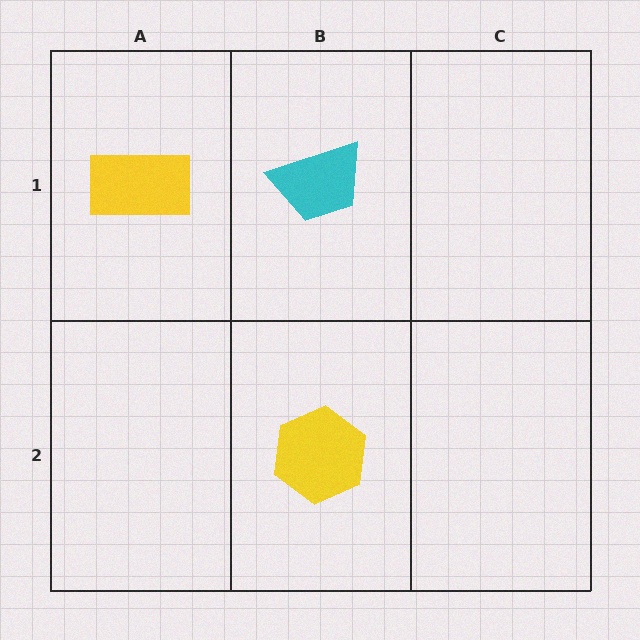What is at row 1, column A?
A yellow rectangle.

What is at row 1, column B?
A cyan trapezoid.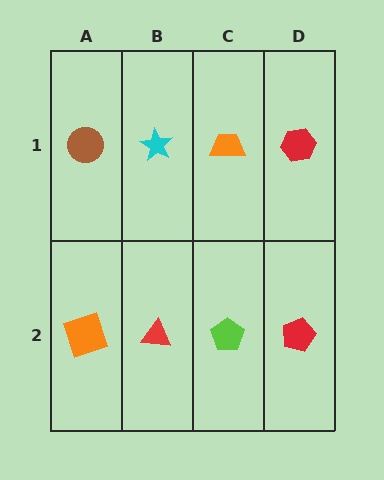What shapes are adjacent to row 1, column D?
A red pentagon (row 2, column D), an orange trapezoid (row 1, column C).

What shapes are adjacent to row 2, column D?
A red hexagon (row 1, column D), a lime pentagon (row 2, column C).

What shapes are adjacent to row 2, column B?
A cyan star (row 1, column B), an orange square (row 2, column A), a lime pentagon (row 2, column C).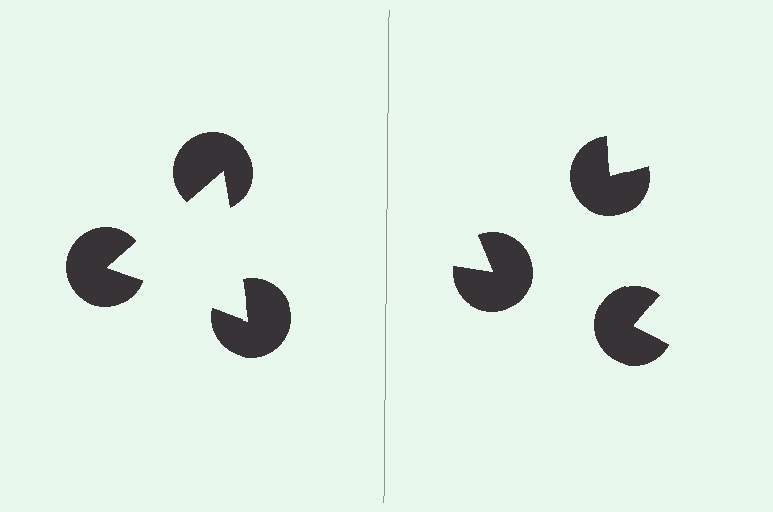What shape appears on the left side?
An illusory triangle.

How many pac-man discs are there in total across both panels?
6 — 3 on each side.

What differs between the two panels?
The pac-man discs are positioned identically on both sides; only the wedge orientations differ. On the left they align to a triangle; on the right they are misaligned.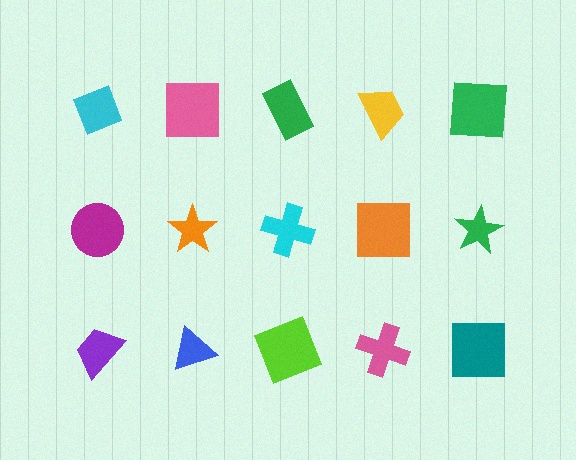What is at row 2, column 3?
A cyan cross.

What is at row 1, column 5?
A green square.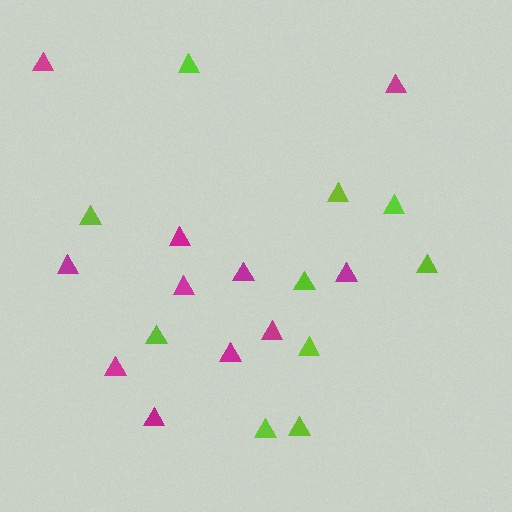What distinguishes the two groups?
There are 2 groups: one group of lime triangles (10) and one group of magenta triangles (11).